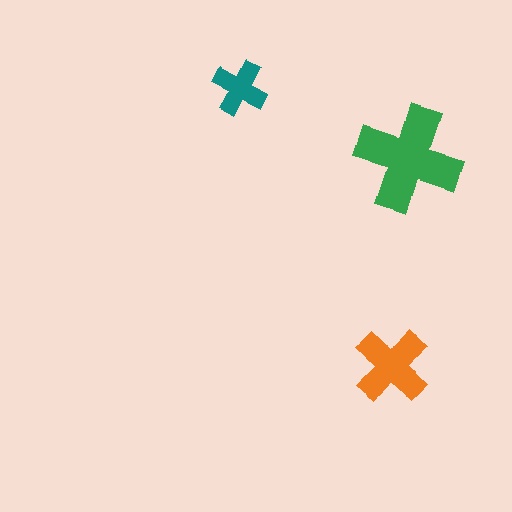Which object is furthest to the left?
The teal cross is leftmost.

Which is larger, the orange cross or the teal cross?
The orange one.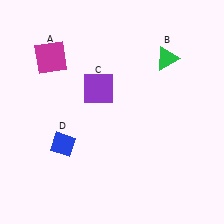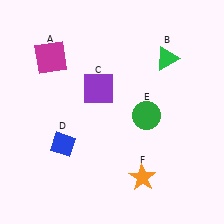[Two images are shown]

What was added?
A green circle (E), an orange star (F) were added in Image 2.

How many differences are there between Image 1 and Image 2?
There are 2 differences between the two images.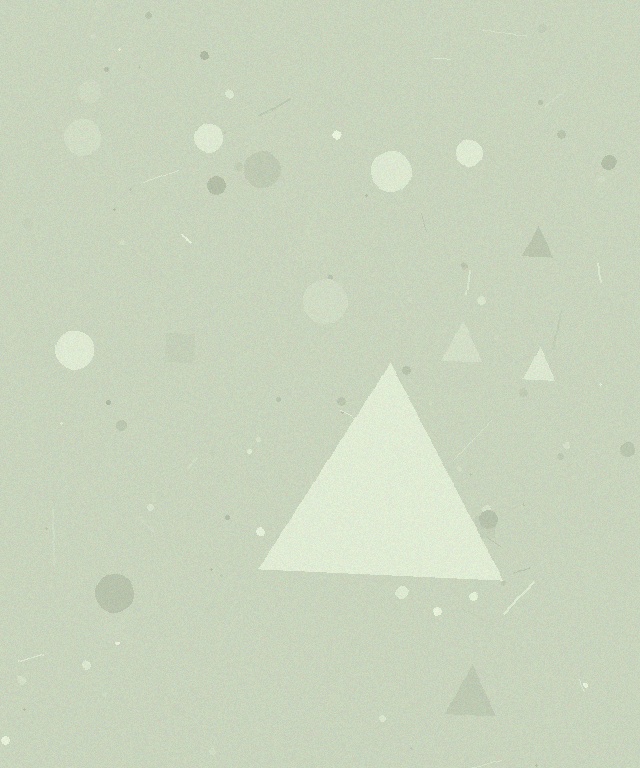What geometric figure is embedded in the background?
A triangle is embedded in the background.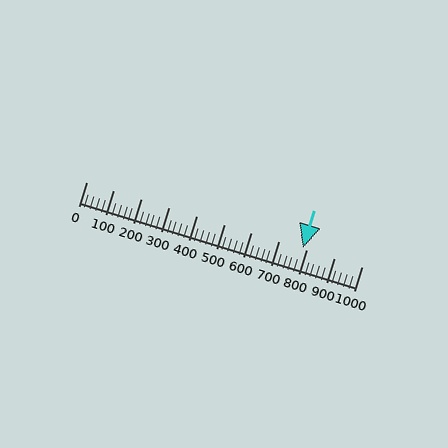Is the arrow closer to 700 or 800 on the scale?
The arrow is closer to 800.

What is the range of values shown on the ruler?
The ruler shows values from 0 to 1000.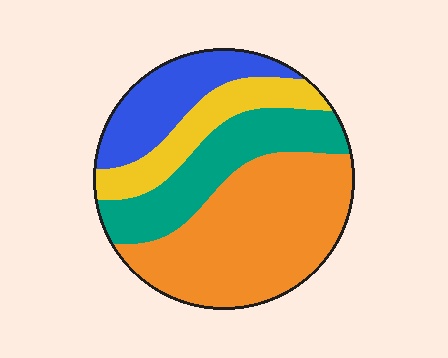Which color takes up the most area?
Orange, at roughly 45%.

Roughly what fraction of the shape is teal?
Teal covers roughly 25% of the shape.